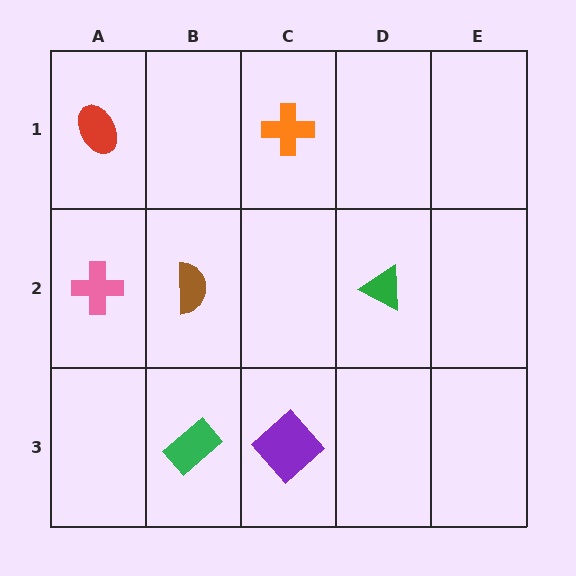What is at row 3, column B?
A green rectangle.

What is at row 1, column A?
A red ellipse.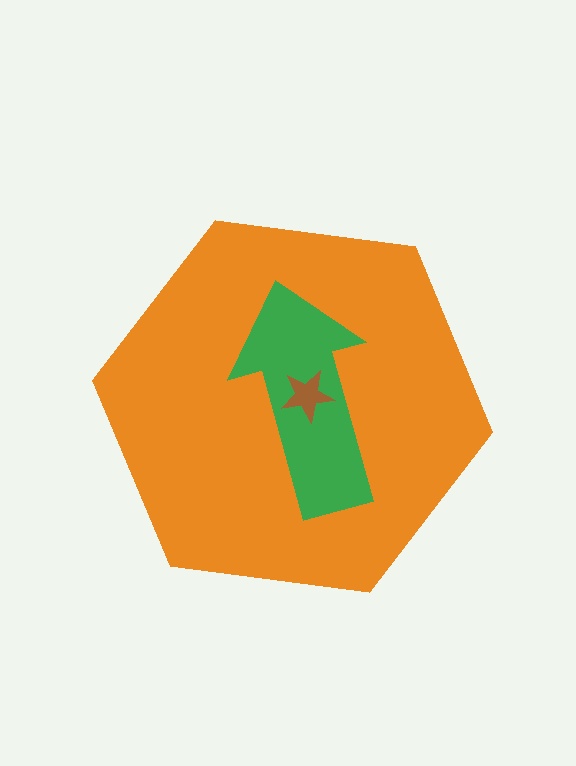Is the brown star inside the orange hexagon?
Yes.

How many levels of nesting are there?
3.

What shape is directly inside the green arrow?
The brown star.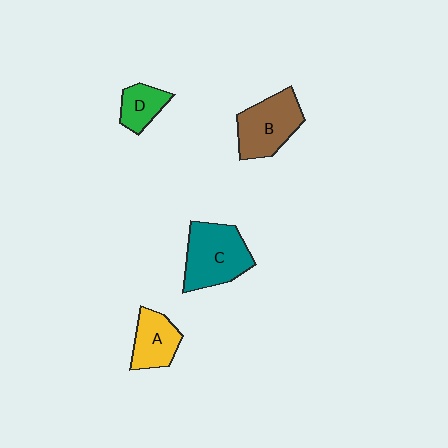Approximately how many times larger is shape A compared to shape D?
Approximately 1.3 times.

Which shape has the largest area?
Shape C (teal).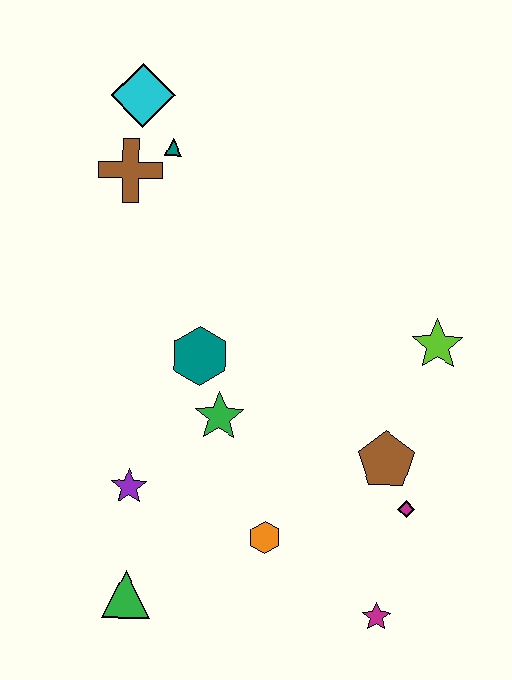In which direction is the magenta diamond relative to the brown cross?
The magenta diamond is below the brown cross.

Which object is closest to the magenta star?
The magenta diamond is closest to the magenta star.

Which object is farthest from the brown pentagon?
The cyan diamond is farthest from the brown pentagon.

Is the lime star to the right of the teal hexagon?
Yes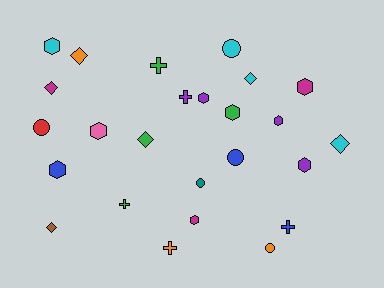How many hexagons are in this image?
There are 9 hexagons.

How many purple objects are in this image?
There are 4 purple objects.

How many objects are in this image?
There are 25 objects.